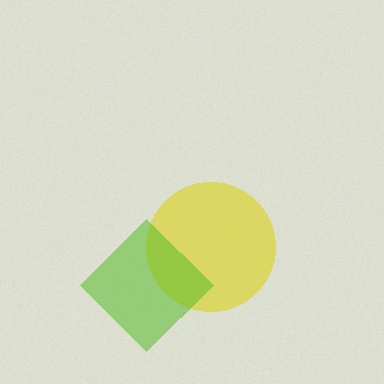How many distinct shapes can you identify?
There are 2 distinct shapes: a yellow circle, a lime diamond.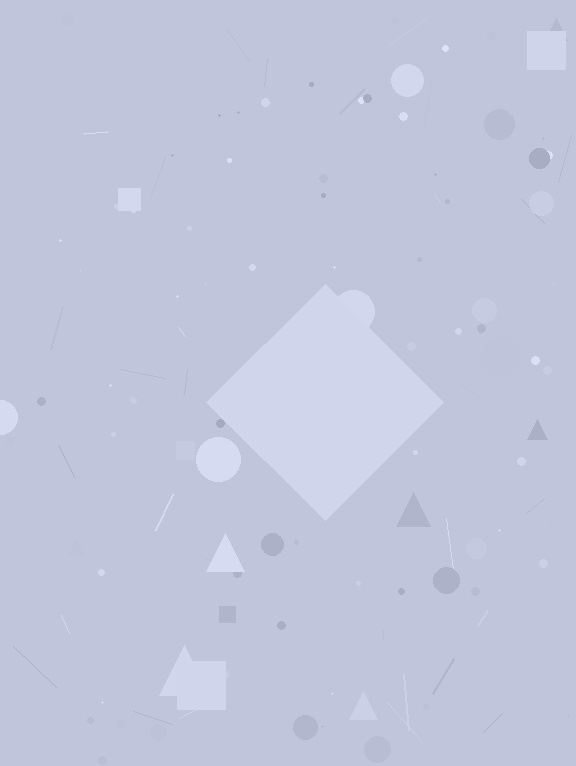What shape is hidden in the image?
A diamond is hidden in the image.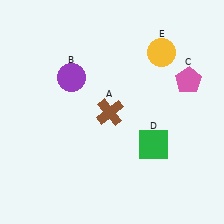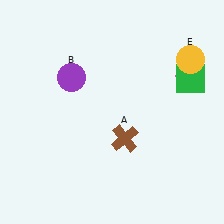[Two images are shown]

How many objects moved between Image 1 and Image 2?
3 objects moved between the two images.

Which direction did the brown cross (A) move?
The brown cross (A) moved down.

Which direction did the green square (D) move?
The green square (D) moved up.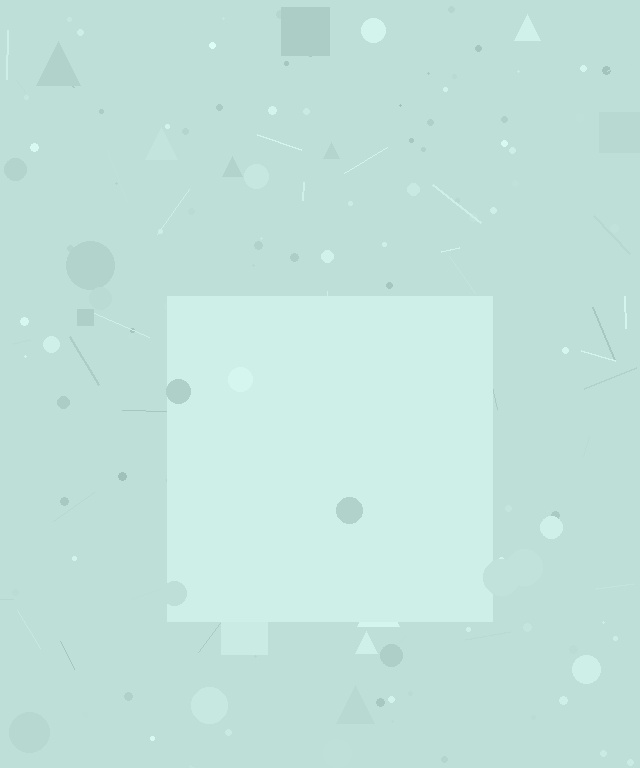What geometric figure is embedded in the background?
A square is embedded in the background.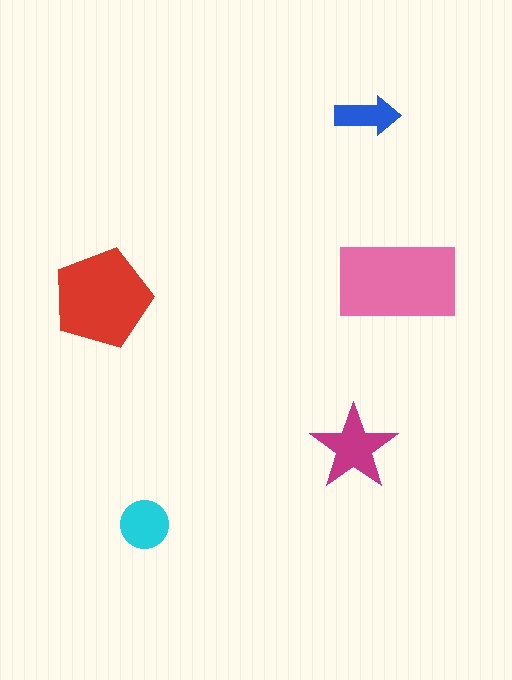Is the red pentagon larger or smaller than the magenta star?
Larger.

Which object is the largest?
The pink rectangle.